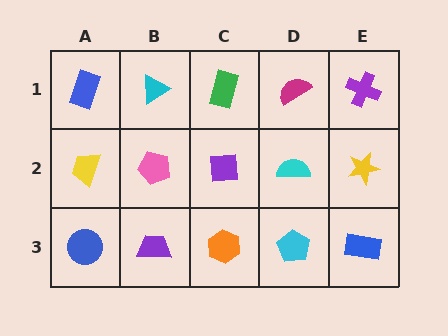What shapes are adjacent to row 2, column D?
A magenta semicircle (row 1, column D), a cyan pentagon (row 3, column D), a purple square (row 2, column C), a yellow star (row 2, column E).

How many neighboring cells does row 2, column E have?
3.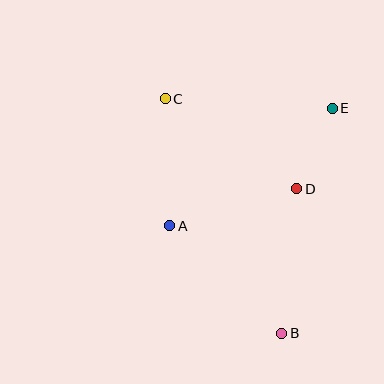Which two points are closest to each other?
Points D and E are closest to each other.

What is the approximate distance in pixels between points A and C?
The distance between A and C is approximately 127 pixels.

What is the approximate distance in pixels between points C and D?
The distance between C and D is approximately 159 pixels.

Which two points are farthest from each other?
Points B and C are farthest from each other.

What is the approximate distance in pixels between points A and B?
The distance between A and B is approximately 155 pixels.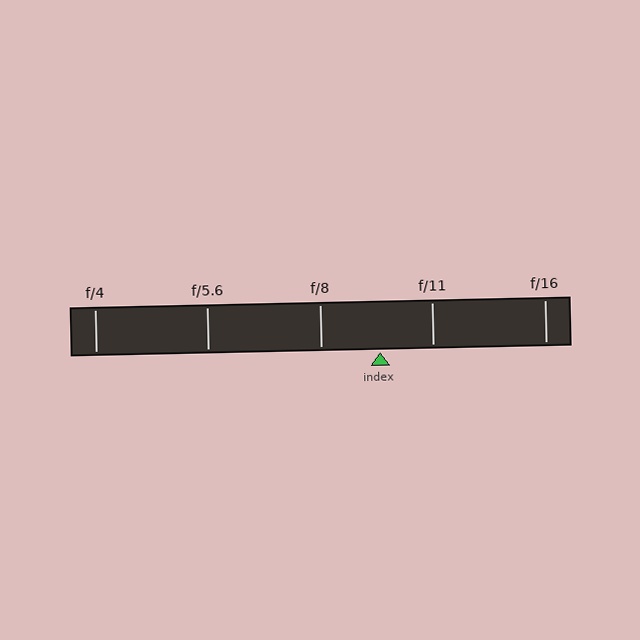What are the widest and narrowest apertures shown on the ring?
The widest aperture shown is f/4 and the narrowest is f/16.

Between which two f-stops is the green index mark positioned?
The index mark is between f/8 and f/11.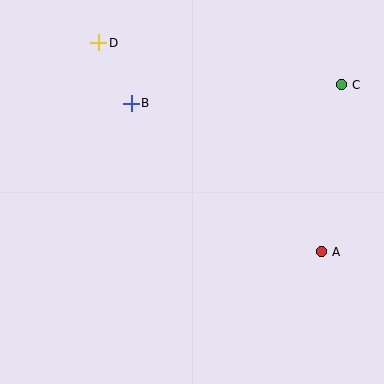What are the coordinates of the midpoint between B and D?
The midpoint between B and D is at (115, 73).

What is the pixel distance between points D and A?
The distance between D and A is 306 pixels.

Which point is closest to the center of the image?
Point B at (131, 103) is closest to the center.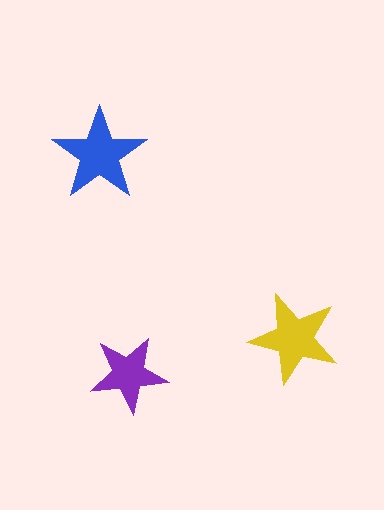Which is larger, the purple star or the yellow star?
The yellow one.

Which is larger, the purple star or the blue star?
The blue one.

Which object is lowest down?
The purple star is bottommost.